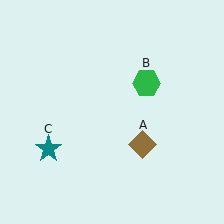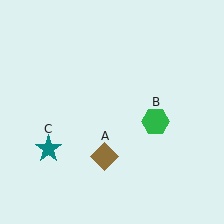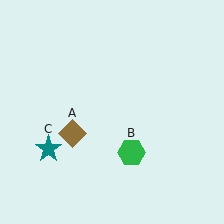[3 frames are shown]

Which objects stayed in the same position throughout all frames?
Teal star (object C) remained stationary.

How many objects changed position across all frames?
2 objects changed position: brown diamond (object A), green hexagon (object B).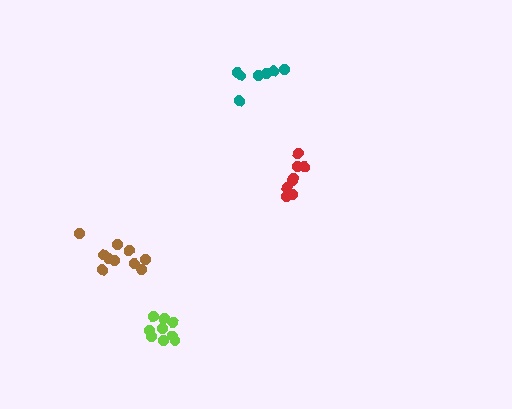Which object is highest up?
The teal cluster is topmost.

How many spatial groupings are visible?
There are 4 spatial groupings.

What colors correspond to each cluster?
The clusters are colored: red, lime, brown, teal.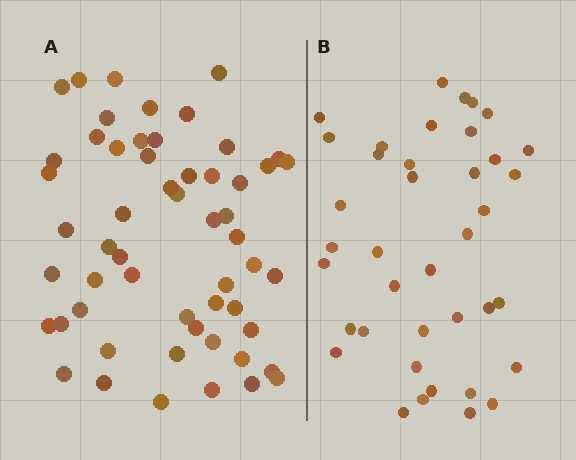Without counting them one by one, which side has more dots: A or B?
Region A (the left region) has more dots.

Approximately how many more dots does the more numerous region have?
Region A has approximately 15 more dots than region B.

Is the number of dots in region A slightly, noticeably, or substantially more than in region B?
Region A has noticeably more, but not dramatically so. The ratio is roughly 1.4 to 1.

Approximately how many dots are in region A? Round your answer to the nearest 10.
About 60 dots. (The exact count is 55, which rounds to 60.)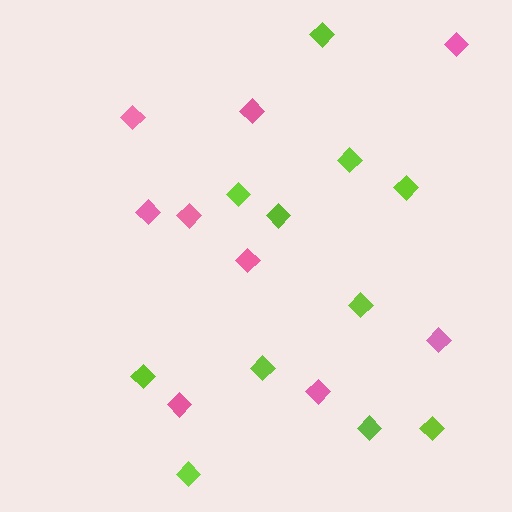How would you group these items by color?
There are 2 groups: one group of pink diamonds (9) and one group of lime diamonds (11).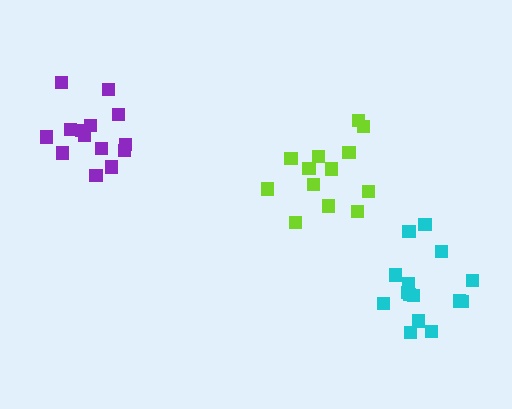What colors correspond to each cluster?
The clusters are colored: cyan, lime, purple.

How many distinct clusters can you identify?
There are 3 distinct clusters.